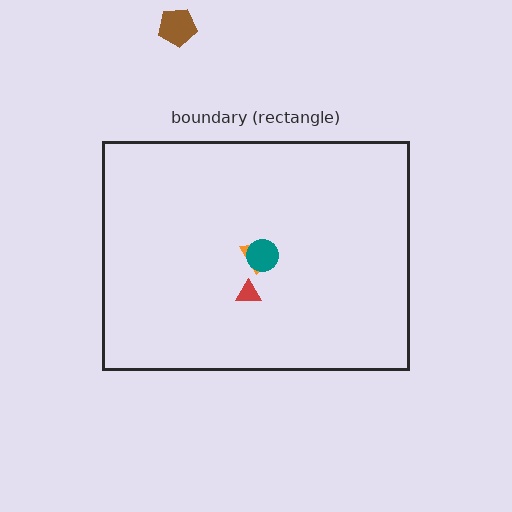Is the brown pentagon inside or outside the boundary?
Outside.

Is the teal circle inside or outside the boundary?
Inside.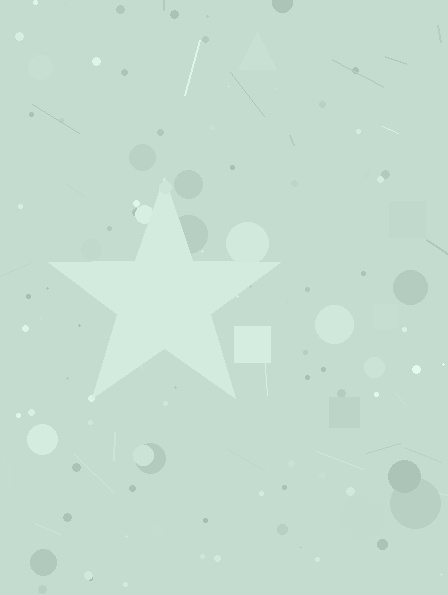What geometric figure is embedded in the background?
A star is embedded in the background.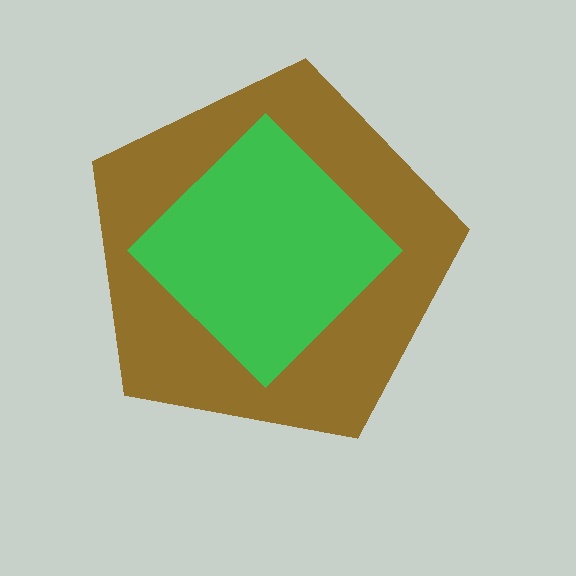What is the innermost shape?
The green diamond.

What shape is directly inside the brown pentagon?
The green diamond.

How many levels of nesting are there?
2.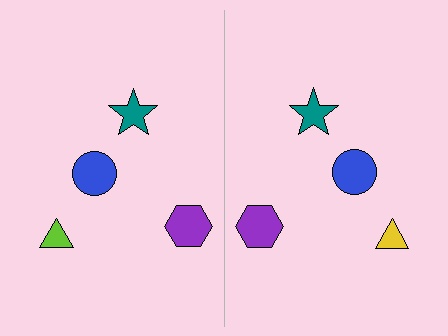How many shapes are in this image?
There are 8 shapes in this image.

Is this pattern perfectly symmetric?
No, the pattern is not perfectly symmetric. The yellow triangle on the right side breaks the symmetry — its mirror counterpart is lime.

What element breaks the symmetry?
The yellow triangle on the right side breaks the symmetry — its mirror counterpart is lime.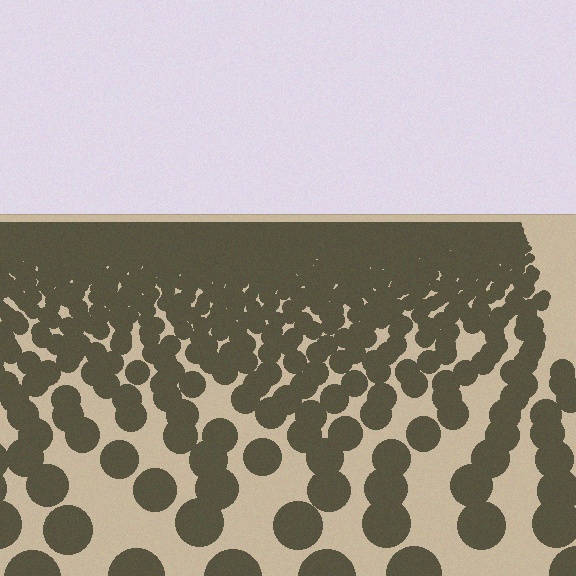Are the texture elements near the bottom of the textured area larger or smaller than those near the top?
Larger. Near the bottom, elements are closer to the viewer and appear at a bigger on-screen size.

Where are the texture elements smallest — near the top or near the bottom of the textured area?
Near the top.